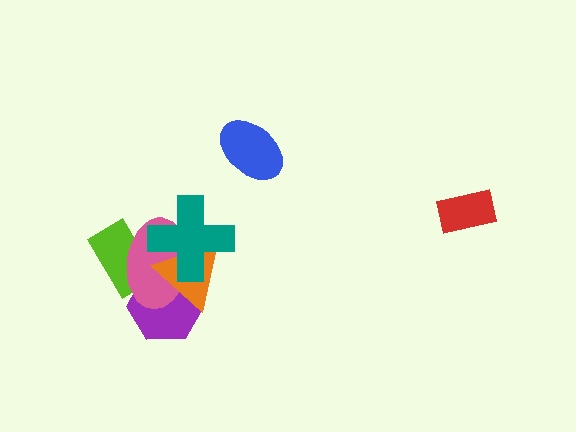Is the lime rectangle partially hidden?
Yes, it is partially covered by another shape.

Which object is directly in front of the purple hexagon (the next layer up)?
The pink ellipse is directly in front of the purple hexagon.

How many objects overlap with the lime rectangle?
2 objects overlap with the lime rectangle.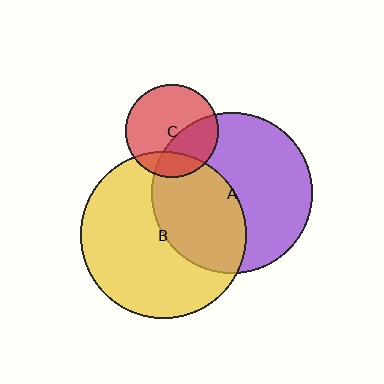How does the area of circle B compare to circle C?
Approximately 3.2 times.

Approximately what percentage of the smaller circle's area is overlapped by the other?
Approximately 20%.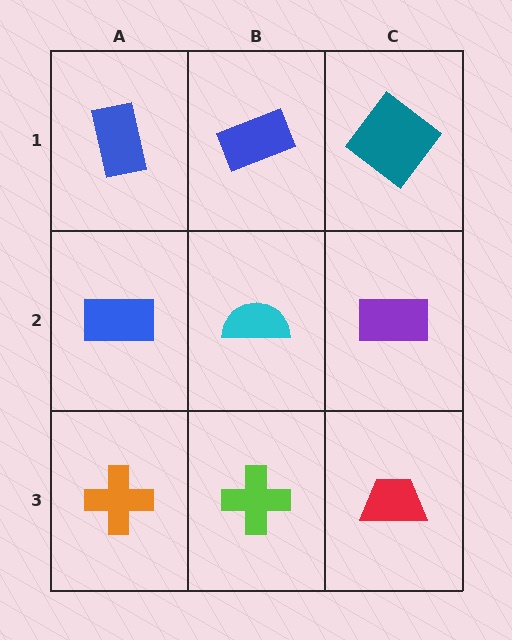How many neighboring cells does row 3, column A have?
2.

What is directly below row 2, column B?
A lime cross.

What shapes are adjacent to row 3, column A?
A blue rectangle (row 2, column A), a lime cross (row 3, column B).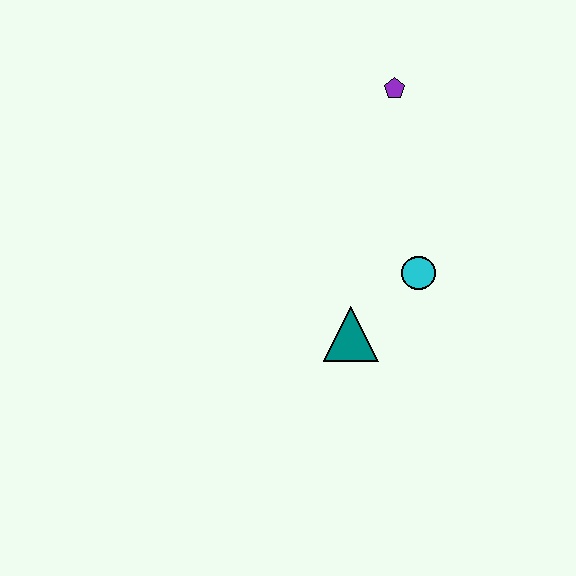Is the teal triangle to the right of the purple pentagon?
No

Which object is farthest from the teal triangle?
The purple pentagon is farthest from the teal triangle.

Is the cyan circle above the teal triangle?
Yes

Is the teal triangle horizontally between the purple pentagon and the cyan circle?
No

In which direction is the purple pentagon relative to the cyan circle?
The purple pentagon is above the cyan circle.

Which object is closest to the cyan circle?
The teal triangle is closest to the cyan circle.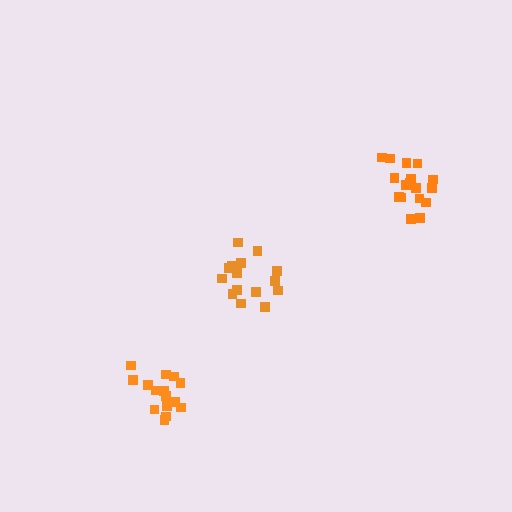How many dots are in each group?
Group 1: 16 dots, Group 2: 15 dots, Group 3: 17 dots (48 total).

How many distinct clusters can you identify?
There are 3 distinct clusters.